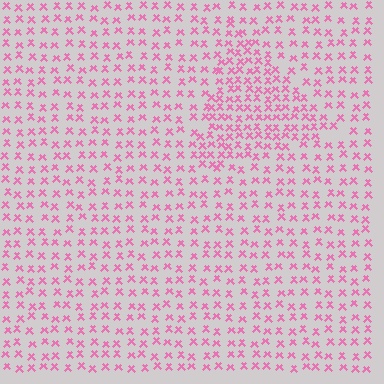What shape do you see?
I see a triangle.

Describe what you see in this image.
The image contains small pink elements arranged at two different densities. A triangle-shaped region is visible where the elements are more densely packed than the surrounding area.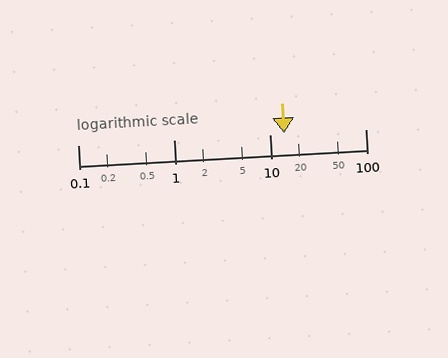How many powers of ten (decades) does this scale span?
The scale spans 3 decades, from 0.1 to 100.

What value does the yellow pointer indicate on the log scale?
The pointer indicates approximately 14.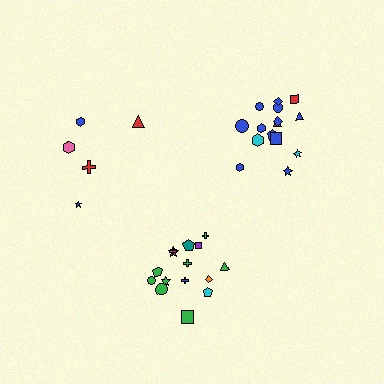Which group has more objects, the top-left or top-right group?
The top-right group.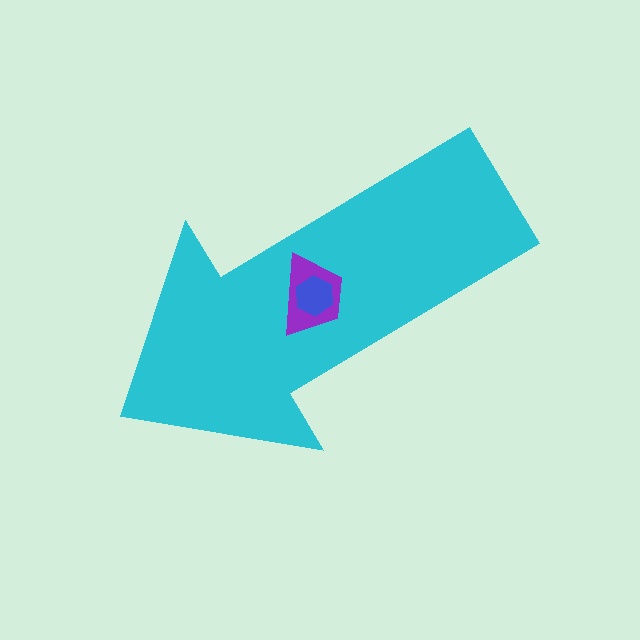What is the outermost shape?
The cyan arrow.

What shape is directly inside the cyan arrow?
The purple trapezoid.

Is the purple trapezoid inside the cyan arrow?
Yes.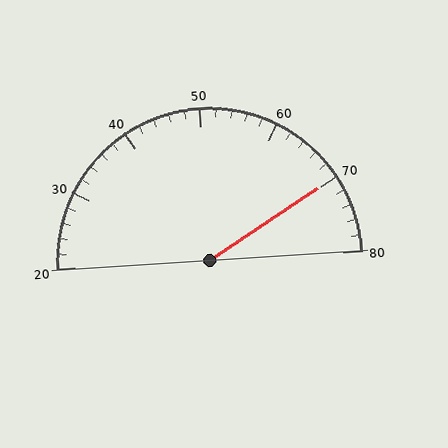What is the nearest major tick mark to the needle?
The nearest major tick mark is 70.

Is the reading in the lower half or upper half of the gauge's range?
The reading is in the upper half of the range (20 to 80).